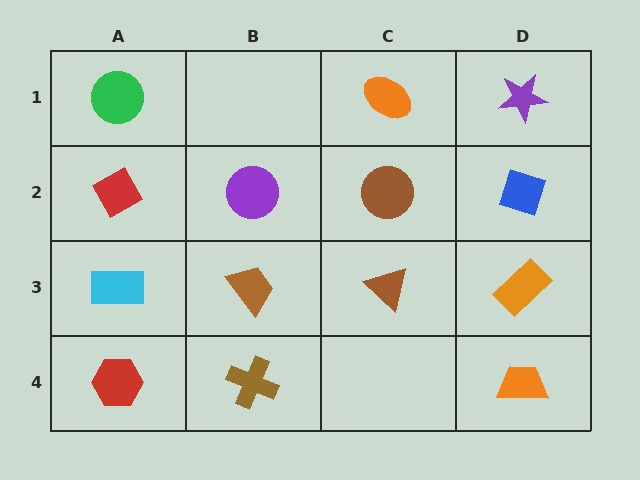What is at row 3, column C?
A brown triangle.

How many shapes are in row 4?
3 shapes.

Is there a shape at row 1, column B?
No, that cell is empty.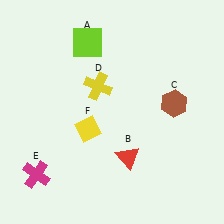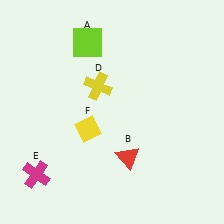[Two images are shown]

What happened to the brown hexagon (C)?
The brown hexagon (C) was removed in Image 2. It was in the top-right area of Image 1.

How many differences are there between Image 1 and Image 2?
There is 1 difference between the two images.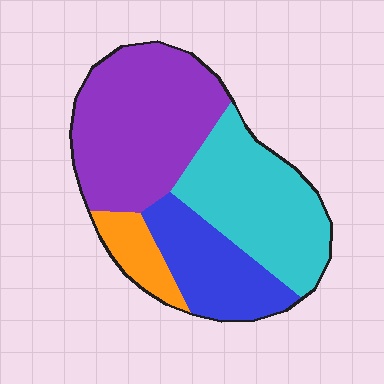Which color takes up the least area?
Orange, at roughly 10%.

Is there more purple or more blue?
Purple.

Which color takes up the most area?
Purple, at roughly 40%.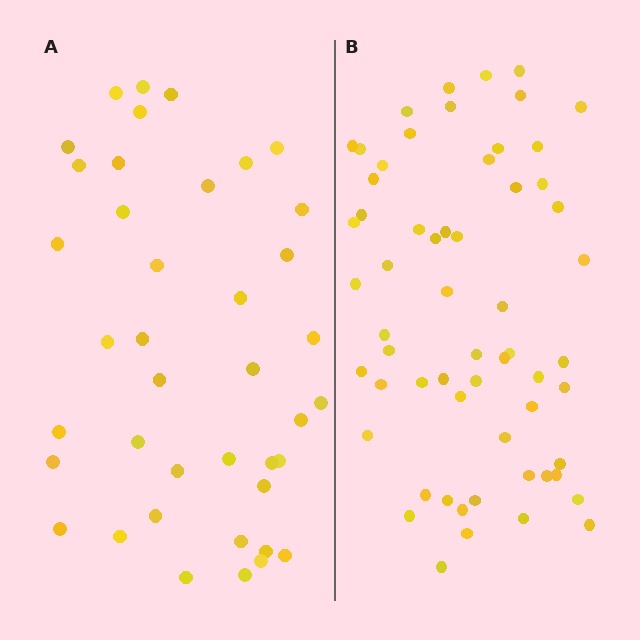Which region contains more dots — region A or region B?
Region B (the right region) has more dots.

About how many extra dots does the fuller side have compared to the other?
Region B has approximately 20 more dots than region A.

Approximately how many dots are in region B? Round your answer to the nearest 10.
About 60 dots.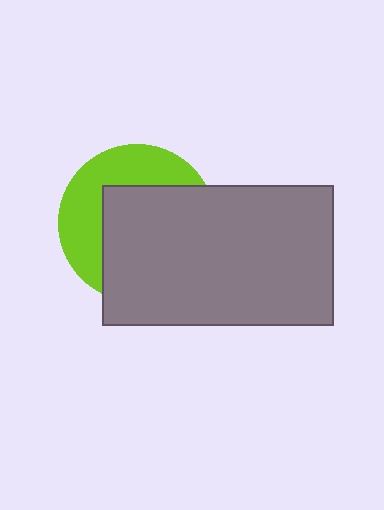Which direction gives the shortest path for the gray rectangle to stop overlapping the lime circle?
Moving toward the lower-right gives the shortest separation.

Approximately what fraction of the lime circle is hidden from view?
Roughly 60% of the lime circle is hidden behind the gray rectangle.